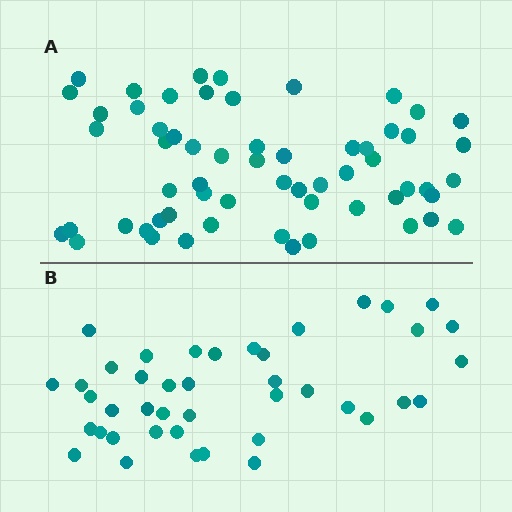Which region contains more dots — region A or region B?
Region A (the top region) has more dots.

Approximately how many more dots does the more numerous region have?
Region A has approximately 20 more dots than region B.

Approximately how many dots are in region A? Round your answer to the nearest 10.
About 60 dots.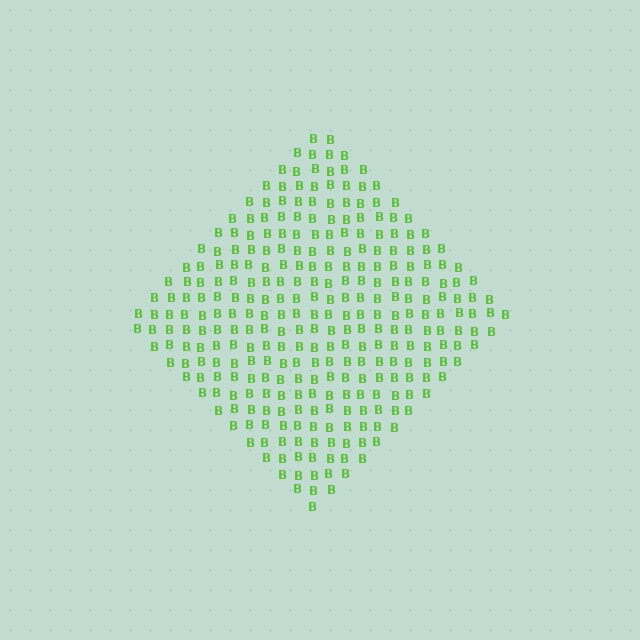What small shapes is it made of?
It is made of small letter B's.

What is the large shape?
The large shape is a diamond.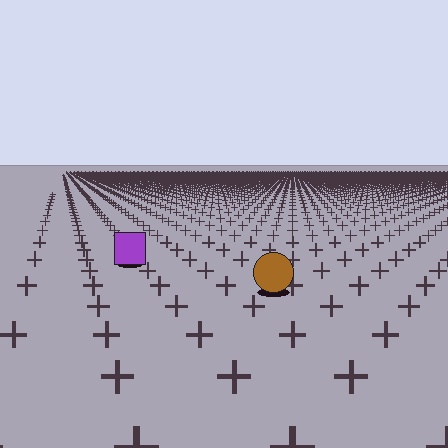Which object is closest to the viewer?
The brown circle is closest. The texture marks near it are larger and more spread out.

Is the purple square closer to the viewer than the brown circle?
No. The brown circle is closer — you can tell from the texture gradient: the ground texture is coarser near it.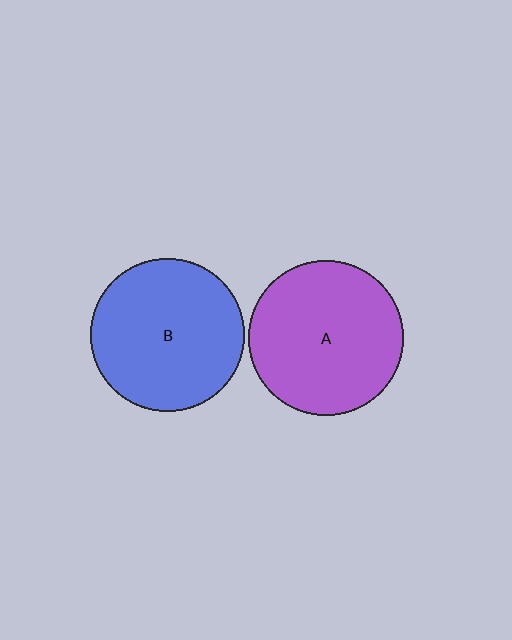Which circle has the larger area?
Circle A (purple).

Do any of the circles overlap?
No, none of the circles overlap.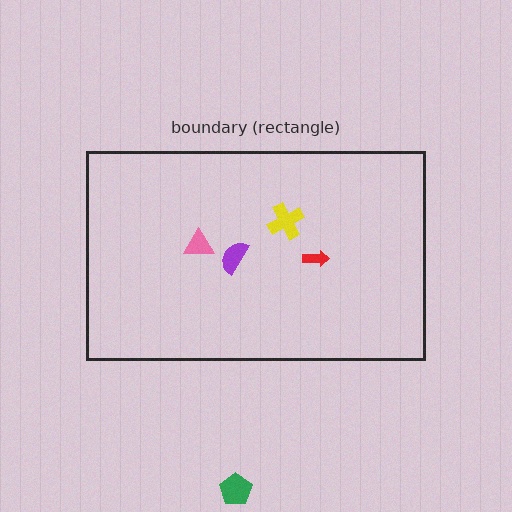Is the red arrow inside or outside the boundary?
Inside.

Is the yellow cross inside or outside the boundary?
Inside.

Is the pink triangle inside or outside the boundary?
Inside.